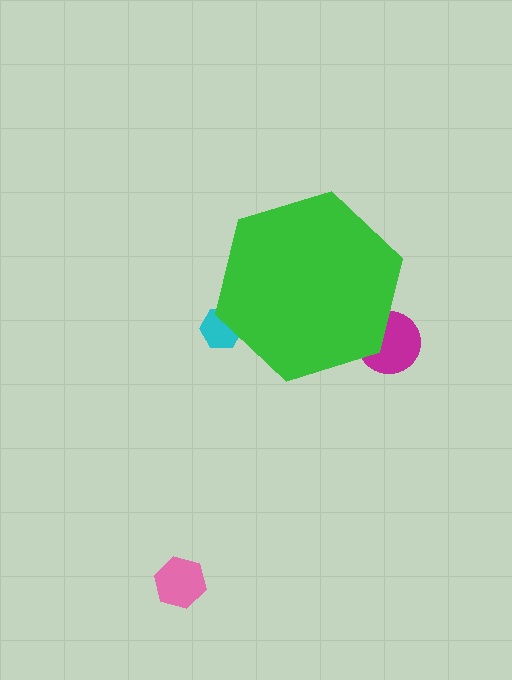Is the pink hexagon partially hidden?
No, the pink hexagon is fully visible.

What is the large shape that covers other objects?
A green hexagon.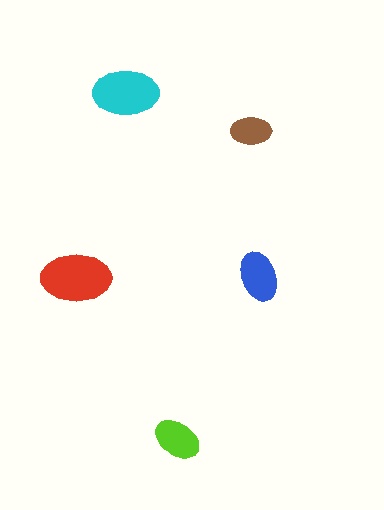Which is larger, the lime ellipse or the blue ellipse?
The blue one.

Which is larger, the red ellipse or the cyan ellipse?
The red one.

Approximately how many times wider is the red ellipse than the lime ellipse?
About 1.5 times wider.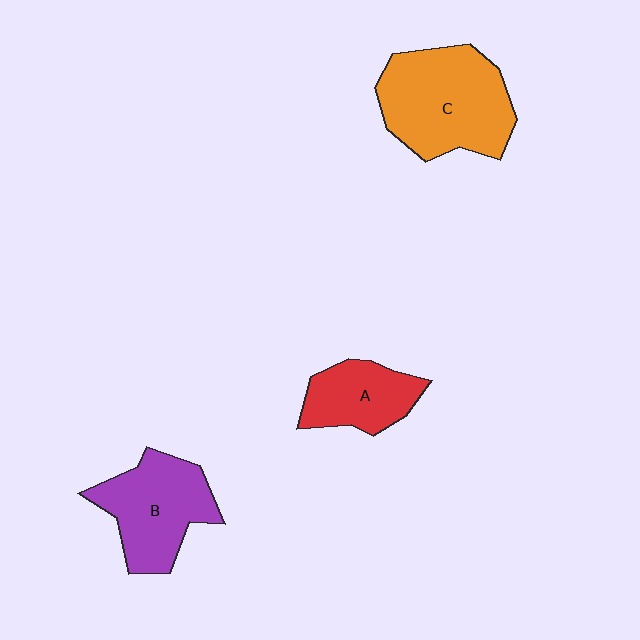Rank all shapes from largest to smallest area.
From largest to smallest: C (orange), B (purple), A (red).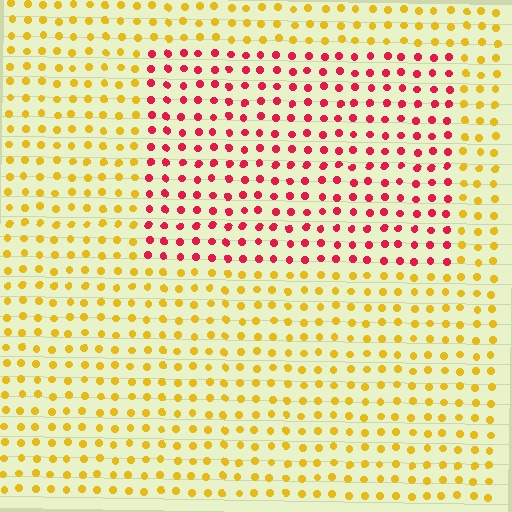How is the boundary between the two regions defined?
The boundary is defined purely by a slight shift in hue (about 62 degrees). Spacing, size, and orientation are identical on both sides.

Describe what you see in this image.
The image is filled with small yellow elements in a uniform arrangement. A rectangle-shaped region is visible where the elements are tinted to a slightly different hue, forming a subtle color boundary.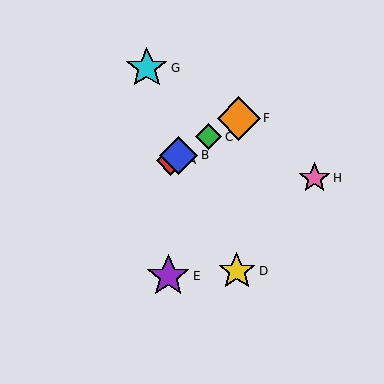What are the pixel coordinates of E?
Object E is at (168, 276).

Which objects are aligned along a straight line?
Objects A, B, C, F are aligned along a straight line.